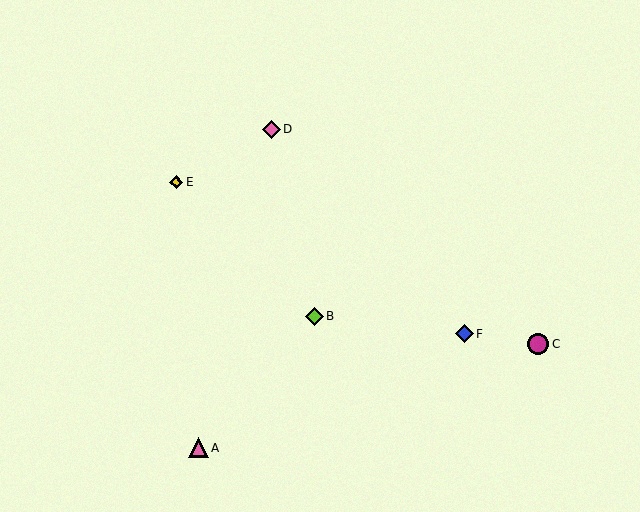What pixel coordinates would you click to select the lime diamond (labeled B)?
Click at (315, 316) to select the lime diamond B.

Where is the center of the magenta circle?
The center of the magenta circle is at (538, 344).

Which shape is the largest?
The magenta circle (labeled C) is the largest.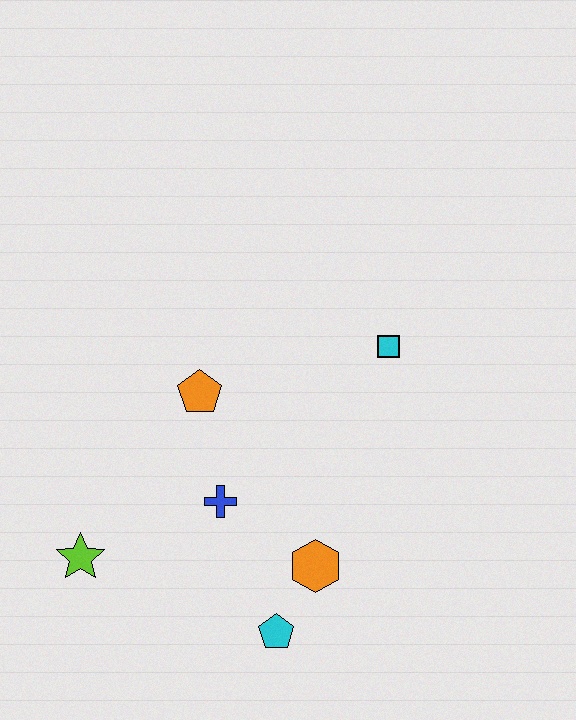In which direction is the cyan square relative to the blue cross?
The cyan square is to the right of the blue cross.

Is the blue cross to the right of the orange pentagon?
Yes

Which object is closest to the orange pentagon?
The blue cross is closest to the orange pentagon.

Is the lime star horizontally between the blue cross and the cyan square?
No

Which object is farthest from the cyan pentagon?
The cyan square is farthest from the cyan pentagon.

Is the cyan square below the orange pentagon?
No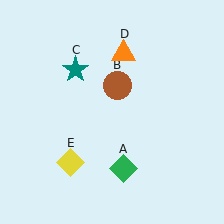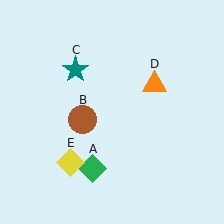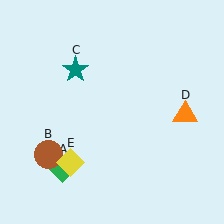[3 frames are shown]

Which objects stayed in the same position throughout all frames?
Teal star (object C) and yellow diamond (object E) remained stationary.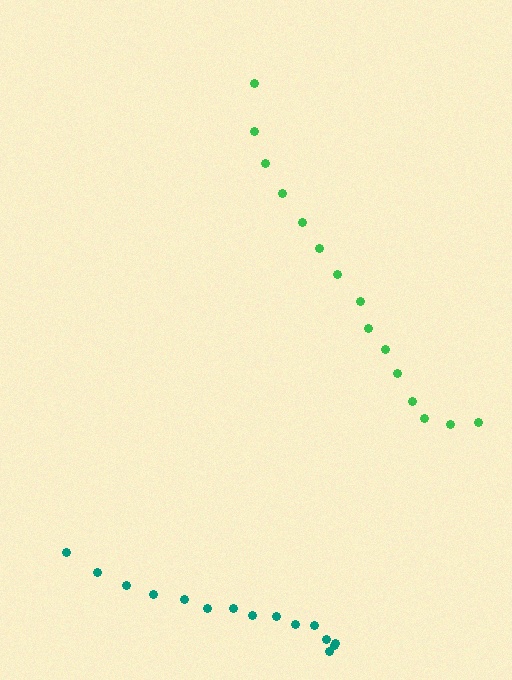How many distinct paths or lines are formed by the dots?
There are 2 distinct paths.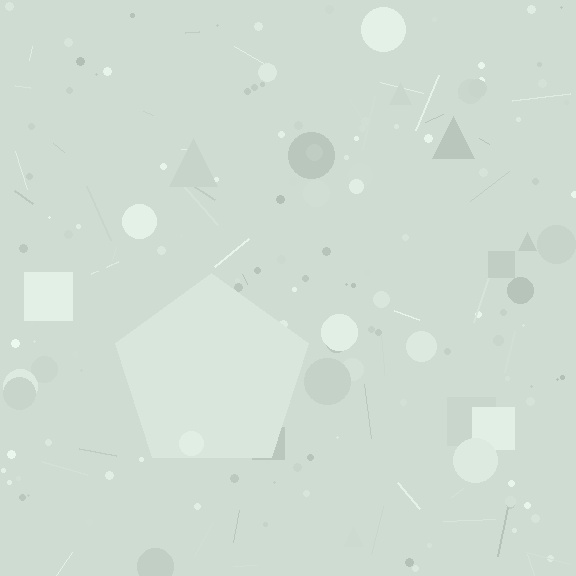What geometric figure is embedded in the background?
A pentagon is embedded in the background.